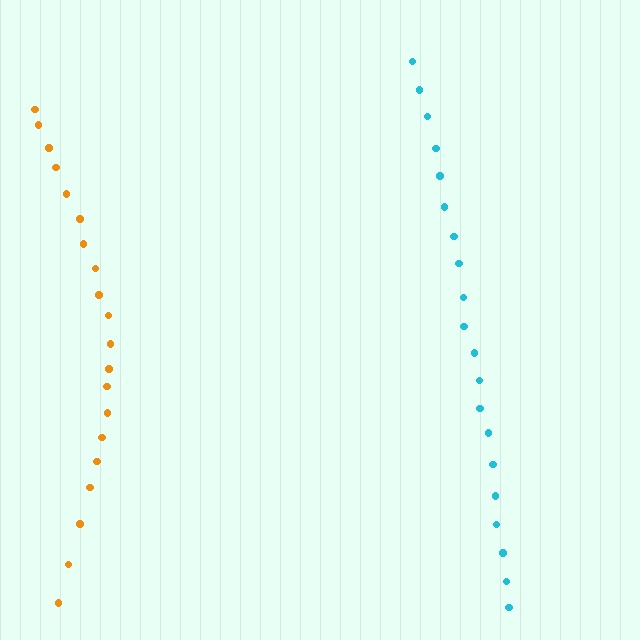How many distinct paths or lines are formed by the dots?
There are 2 distinct paths.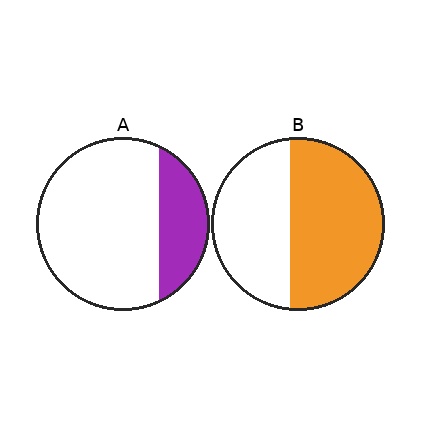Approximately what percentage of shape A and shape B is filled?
A is approximately 25% and B is approximately 55%.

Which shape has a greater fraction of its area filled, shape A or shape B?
Shape B.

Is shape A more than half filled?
No.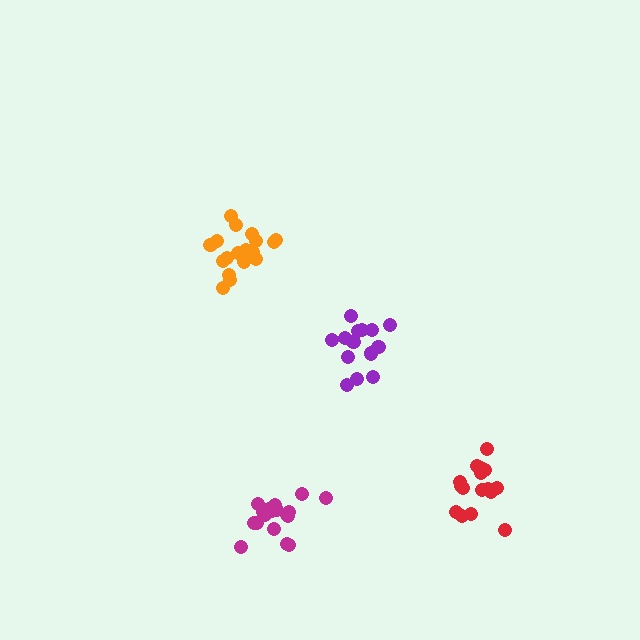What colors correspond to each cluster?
The clusters are colored: orange, purple, magenta, red.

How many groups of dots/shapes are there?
There are 4 groups.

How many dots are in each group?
Group 1: 19 dots, Group 2: 14 dots, Group 3: 18 dots, Group 4: 16 dots (67 total).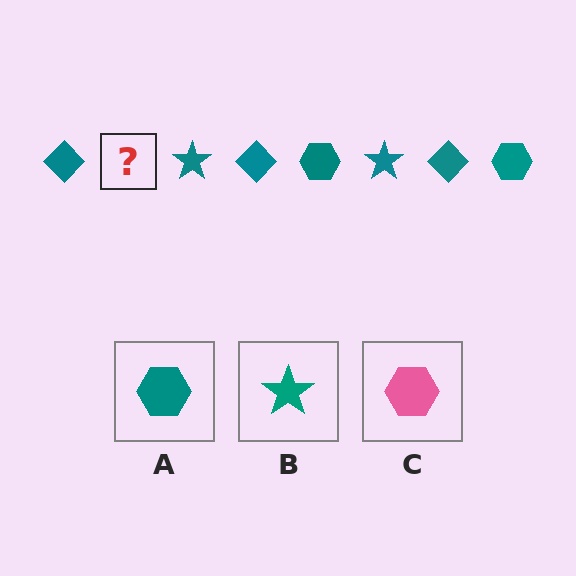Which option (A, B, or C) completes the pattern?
A.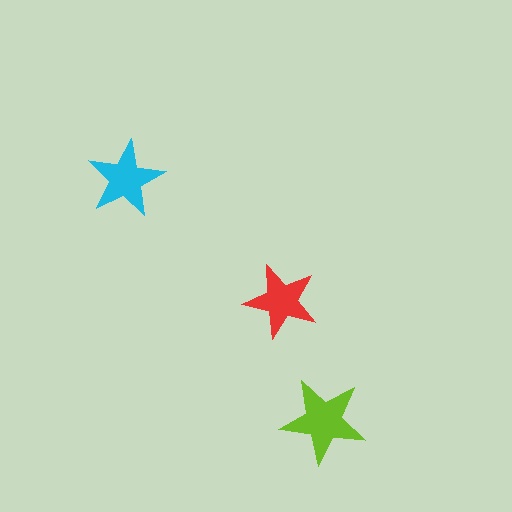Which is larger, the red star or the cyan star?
The cyan one.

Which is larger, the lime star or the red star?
The lime one.